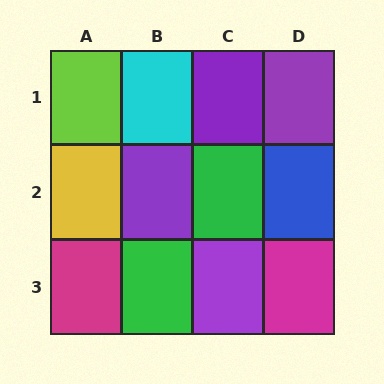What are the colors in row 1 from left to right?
Lime, cyan, purple, purple.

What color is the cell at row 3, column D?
Magenta.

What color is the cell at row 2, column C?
Green.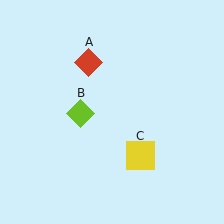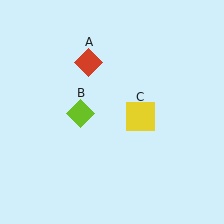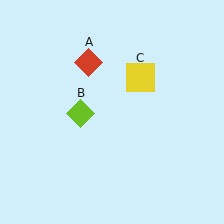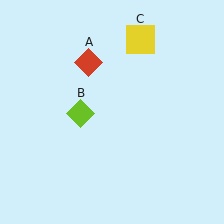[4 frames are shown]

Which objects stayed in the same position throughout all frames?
Red diamond (object A) and lime diamond (object B) remained stationary.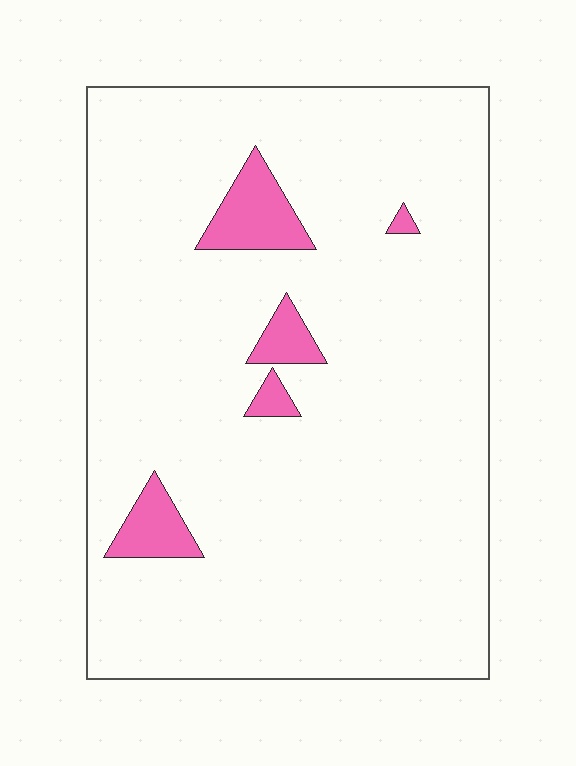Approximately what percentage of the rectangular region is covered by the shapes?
Approximately 5%.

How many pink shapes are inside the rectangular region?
5.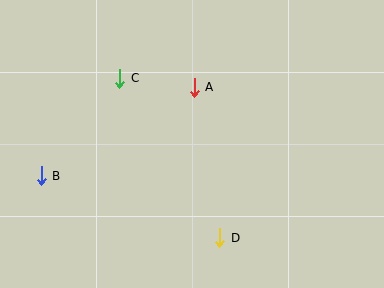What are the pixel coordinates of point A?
Point A is at (194, 87).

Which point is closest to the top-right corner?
Point A is closest to the top-right corner.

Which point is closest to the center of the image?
Point A at (194, 87) is closest to the center.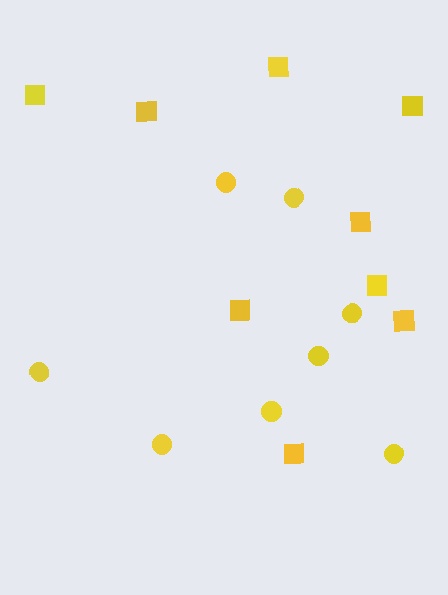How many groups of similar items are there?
There are 2 groups: one group of circles (8) and one group of squares (9).